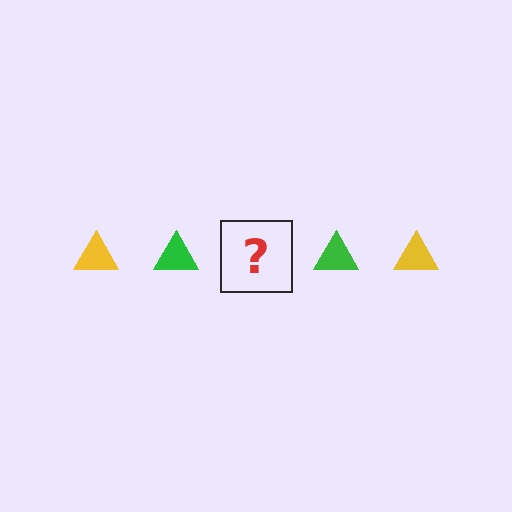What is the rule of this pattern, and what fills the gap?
The rule is that the pattern cycles through yellow, green triangles. The gap should be filled with a yellow triangle.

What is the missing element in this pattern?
The missing element is a yellow triangle.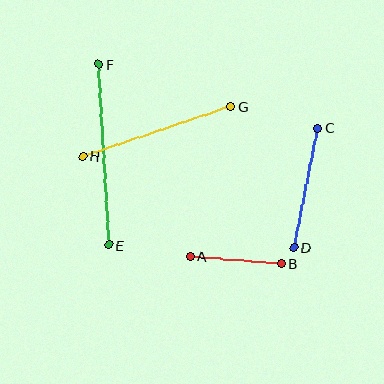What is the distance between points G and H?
The distance is approximately 156 pixels.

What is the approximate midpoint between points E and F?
The midpoint is at approximately (103, 155) pixels.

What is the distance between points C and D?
The distance is approximately 122 pixels.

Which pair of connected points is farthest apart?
Points E and F are farthest apart.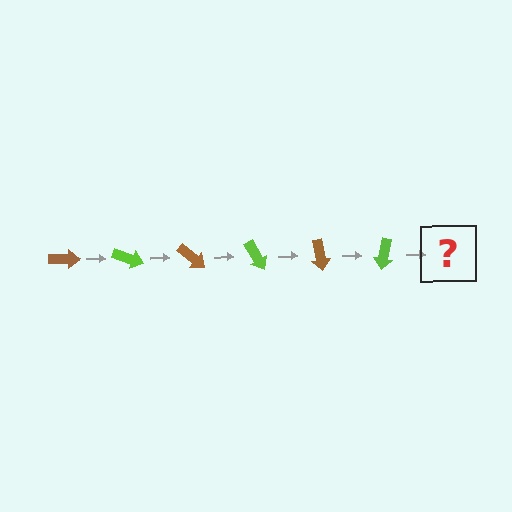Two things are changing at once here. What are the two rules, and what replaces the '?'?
The two rules are that it rotates 20 degrees each step and the color cycles through brown and lime. The '?' should be a brown arrow, rotated 120 degrees from the start.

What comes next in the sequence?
The next element should be a brown arrow, rotated 120 degrees from the start.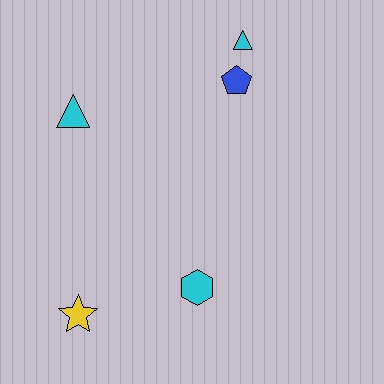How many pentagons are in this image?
There is 1 pentagon.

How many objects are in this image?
There are 5 objects.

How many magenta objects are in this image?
There are no magenta objects.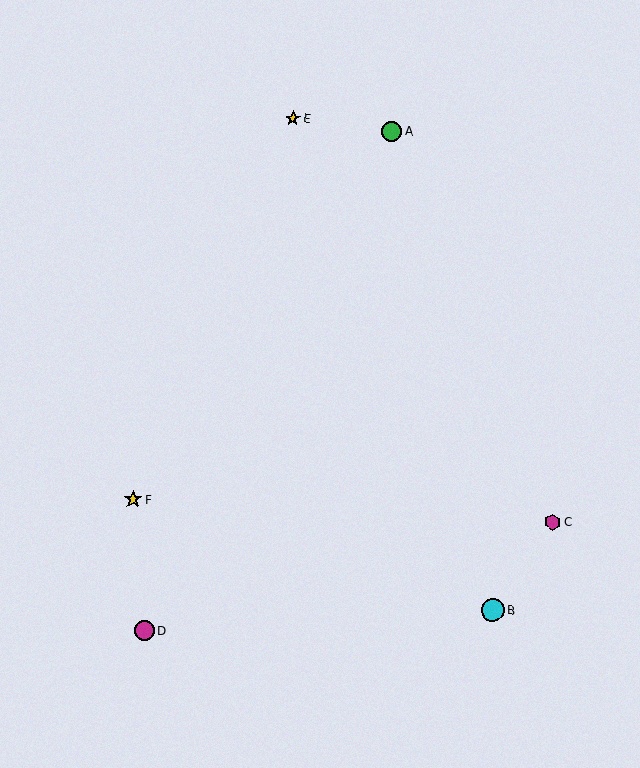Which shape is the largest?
The cyan circle (labeled B) is the largest.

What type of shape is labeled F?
Shape F is a yellow star.